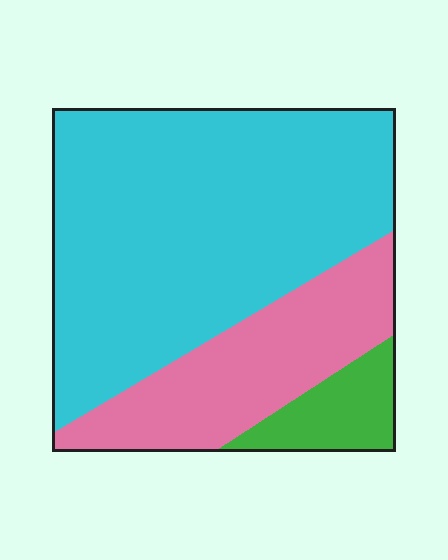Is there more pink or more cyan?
Cyan.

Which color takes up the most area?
Cyan, at roughly 65%.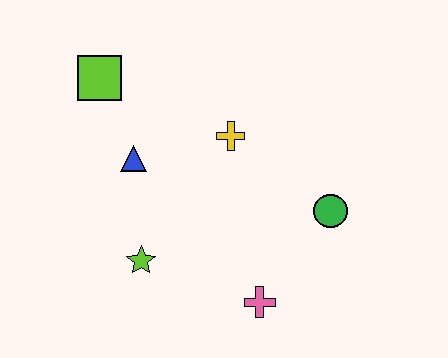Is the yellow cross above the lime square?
No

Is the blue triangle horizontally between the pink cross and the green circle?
No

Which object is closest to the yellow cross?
The blue triangle is closest to the yellow cross.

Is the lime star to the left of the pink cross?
Yes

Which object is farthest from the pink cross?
The lime square is farthest from the pink cross.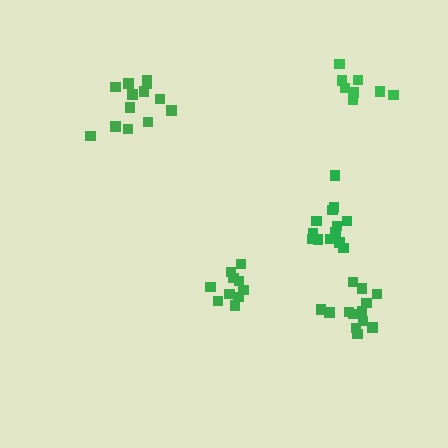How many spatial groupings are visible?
There are 5 spatial groupings.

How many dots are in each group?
Group 1: 9 dots, Group 2: 13 dots, Group 3: 13 dots, Group 4: 10 dots, Group 5: 13 dots (58 total).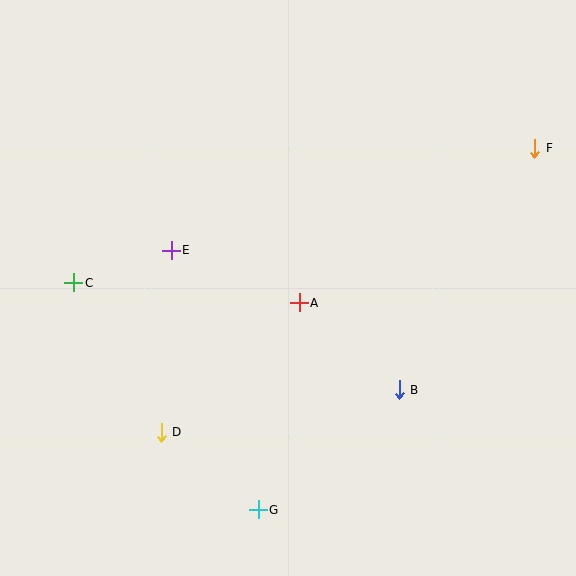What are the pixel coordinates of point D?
Point D is at (161, 432).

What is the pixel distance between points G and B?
The distance between G and B is 185 pixels.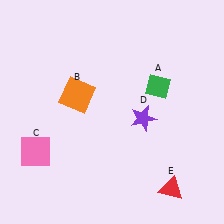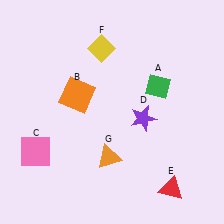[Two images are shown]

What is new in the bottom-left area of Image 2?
An orange triangle (G) was added in the bottom-left area of Image 2.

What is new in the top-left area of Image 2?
A yellow diamond (F) was added in the top-left area of Image 2.